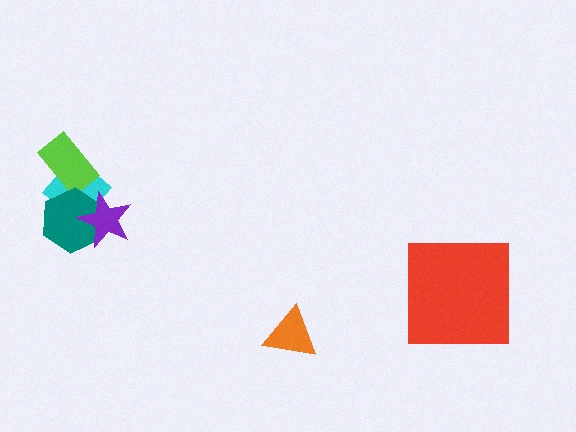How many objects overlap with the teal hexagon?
2 objects overlap with the teal hexagon.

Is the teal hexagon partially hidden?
Yes, it is partially covered by another shape.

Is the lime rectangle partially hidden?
No, no other shape covers it.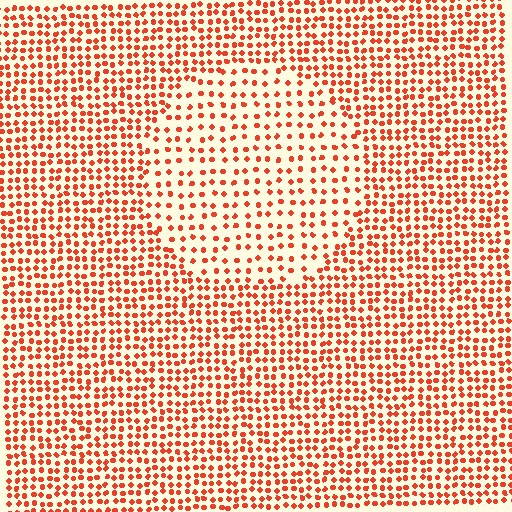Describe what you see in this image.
The image contains small red elements arranged at two different densities. A circle-shaped region is visible where the elements are less densely packed than the surrounding area.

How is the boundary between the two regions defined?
The boundary is defined by a change in element density (approximately 1.9x ratio). All elements are the same color, size, and shape.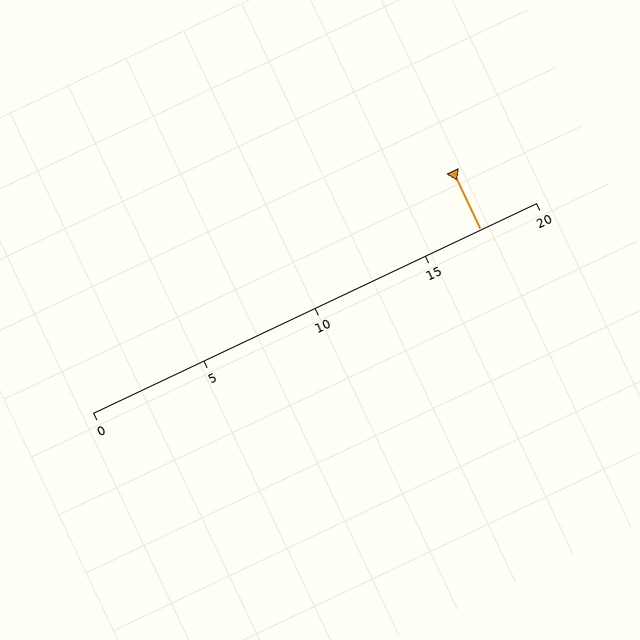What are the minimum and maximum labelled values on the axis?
The axis runs from 0 to 20.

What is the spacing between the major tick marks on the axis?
The major ticks are spaced 5 apart.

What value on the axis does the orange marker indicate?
The marker indicates approximately 17.5.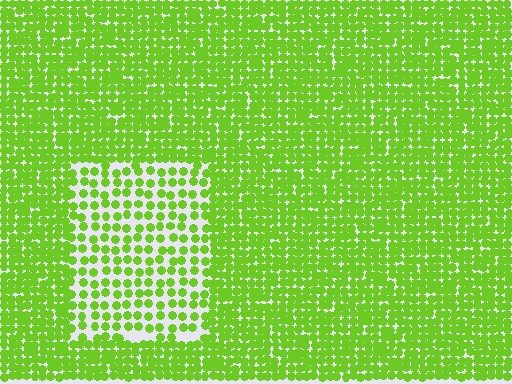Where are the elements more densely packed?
The elements are more densely packed outside the rectangle boundary.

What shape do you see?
I see a rectangle.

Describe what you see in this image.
The image contains small lime elements arranged at two different densities. A rectangle-shaped region is visible where the elements are less densely packed than the surrounding area.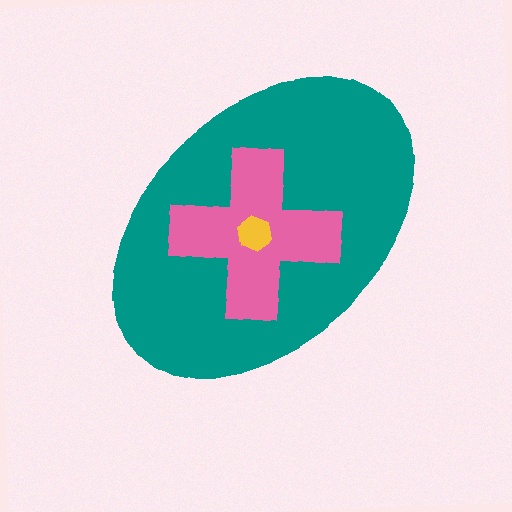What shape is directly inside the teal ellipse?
The pink cross.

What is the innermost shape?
The yellow hexagon.